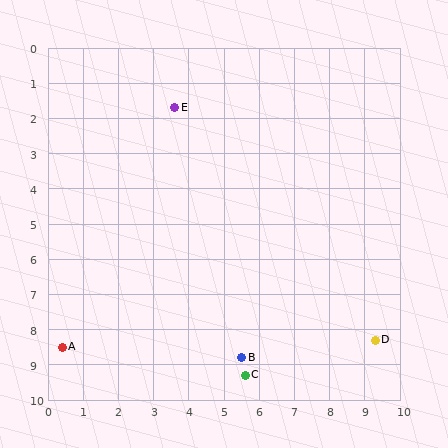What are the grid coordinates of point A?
Point A is at approximately (0.4, 8.5).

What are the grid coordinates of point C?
Point C is at approximately (5.6, 9.3).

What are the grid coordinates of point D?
Point D is at approximately (9.3, 8.3).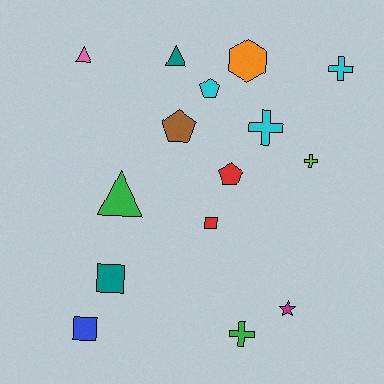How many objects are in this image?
There are 15 objects.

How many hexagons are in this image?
There is 1 hexagon.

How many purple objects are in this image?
There are no purple objects.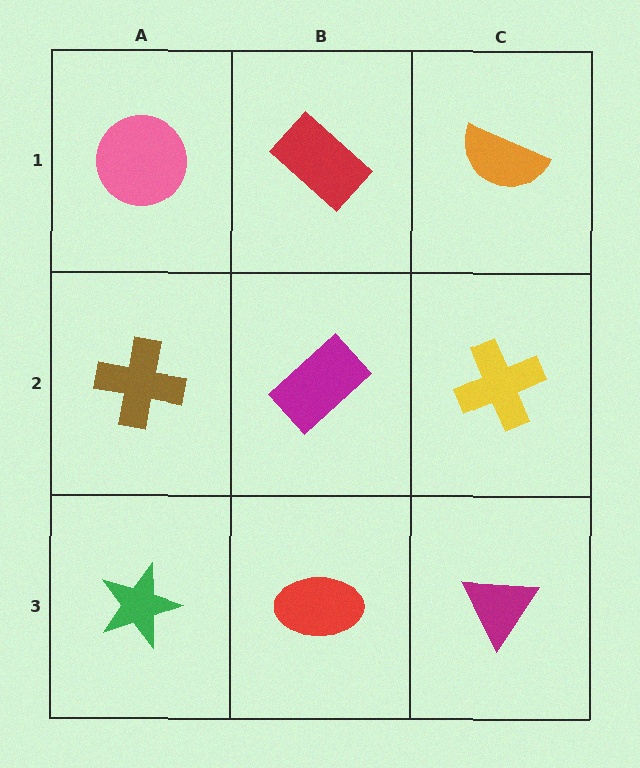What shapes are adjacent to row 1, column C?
A yellow cross (row 2, column C), a red rectangle (row 1, column B).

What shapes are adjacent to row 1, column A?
A brown cross (row 2, column A), a red rectangle (row 1, column B).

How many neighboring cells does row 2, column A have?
3.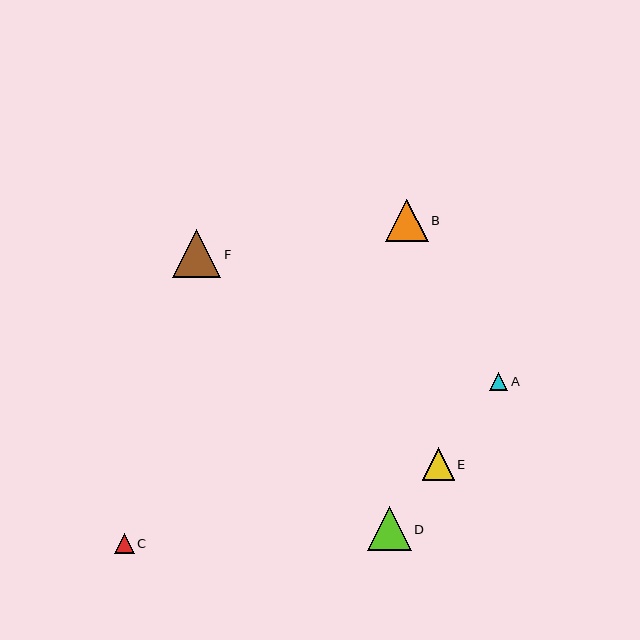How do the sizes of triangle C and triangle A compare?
Triangle C and triangle A are approximately the same size.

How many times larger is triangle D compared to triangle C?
Triangle D is approximately 2.2 times the size of triangle C.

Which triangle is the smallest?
Triangle A is the smallest with a size of approximately 18 pixels.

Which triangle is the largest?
Triangle F is the largest with a size of approximately 49 pixels.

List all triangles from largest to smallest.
From largest to smallest: F, D, B, E, C, A.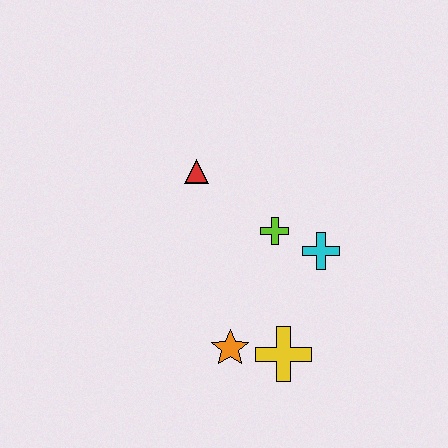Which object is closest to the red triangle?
The lime cross is closest to the red triangle.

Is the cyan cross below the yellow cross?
No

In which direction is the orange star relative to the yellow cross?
The orange star is to the left of the yellow cross.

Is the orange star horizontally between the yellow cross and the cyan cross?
No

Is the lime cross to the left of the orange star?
No